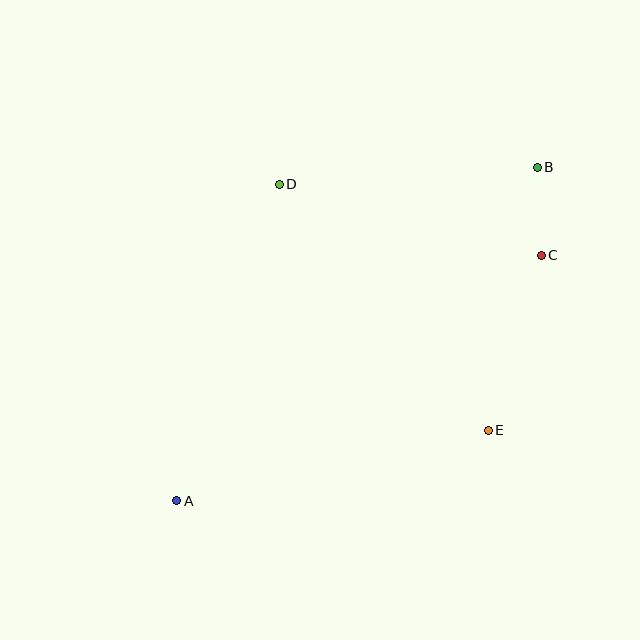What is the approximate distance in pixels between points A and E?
The distance between A and E is approximately 320 pixels.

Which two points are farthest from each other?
Points A and B are farthest from each other.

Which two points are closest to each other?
Points B and C are closest to each other.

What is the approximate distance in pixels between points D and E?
The distance between D and E is approximately 323 pixels.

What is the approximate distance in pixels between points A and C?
The distance between A and C is approximately 440 pixels.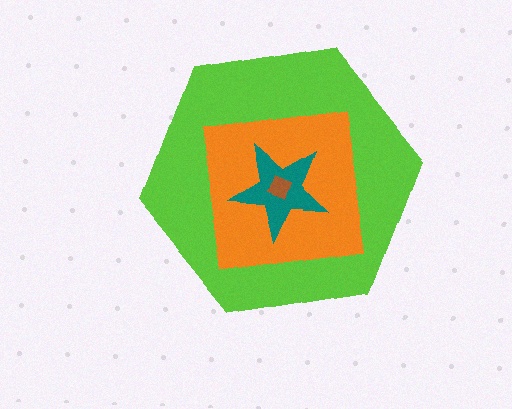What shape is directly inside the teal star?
The brown diamond.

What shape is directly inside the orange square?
The teal star.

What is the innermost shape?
The brown diamond.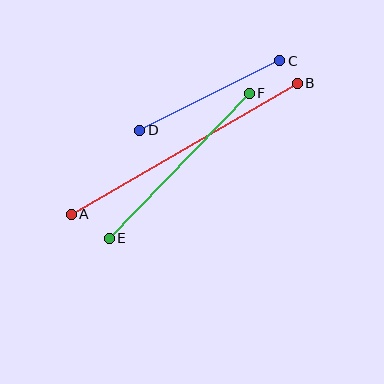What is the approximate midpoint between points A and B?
The midpoint is at approximately (184, 149) pixels.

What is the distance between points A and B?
The distance is approximately 261 pixels.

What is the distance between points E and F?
The distance is approximately 202 pixels.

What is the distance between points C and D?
The distance is approximately 156 pixels.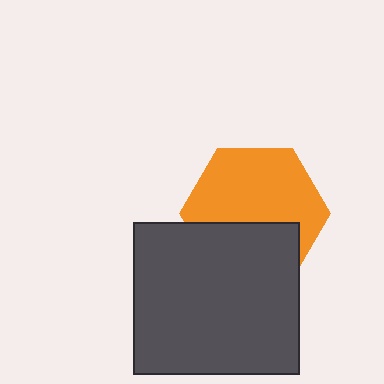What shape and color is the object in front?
The object in front is a dark gray rectangle.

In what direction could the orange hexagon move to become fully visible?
The orange hexagon could move up. That would shift it out from behind the dark gray rectangle entirely.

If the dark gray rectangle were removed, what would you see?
You would see the complete orange hexagon.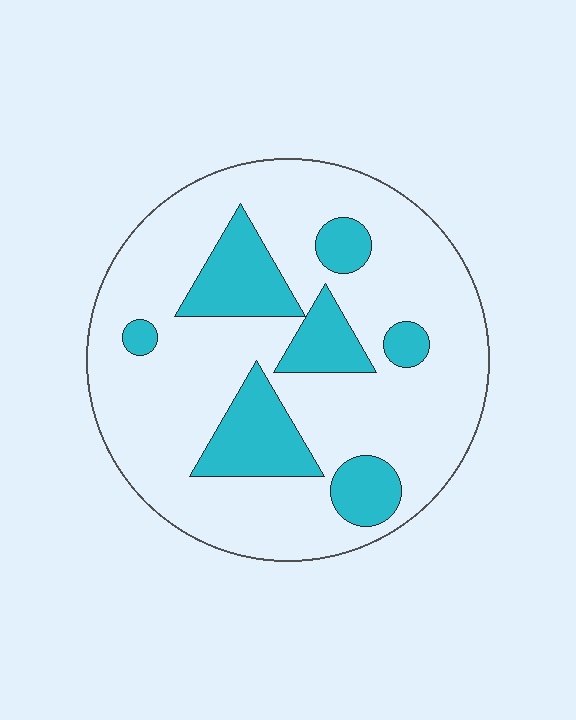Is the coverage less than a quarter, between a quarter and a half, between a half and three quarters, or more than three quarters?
Less than a quarter.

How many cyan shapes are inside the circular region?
7.